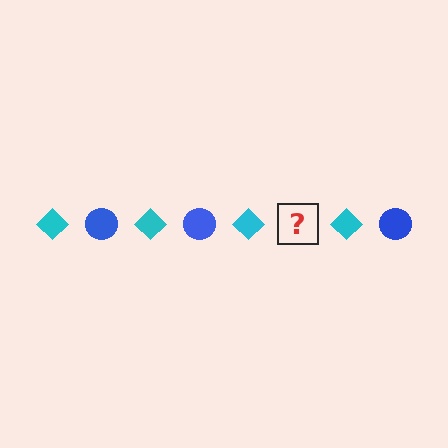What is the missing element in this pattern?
The missing element is a blue circle.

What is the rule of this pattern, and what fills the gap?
The rule is that the pattern alternates between cyan diamond and blue circle. The gap should be filled with a blue circle.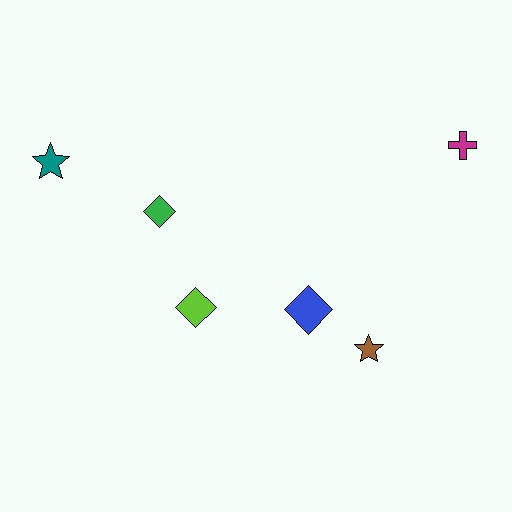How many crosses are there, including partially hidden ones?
There is 1 cross.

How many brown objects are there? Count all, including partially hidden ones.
There is 1 brown object.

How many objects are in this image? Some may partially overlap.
There are 6 objects.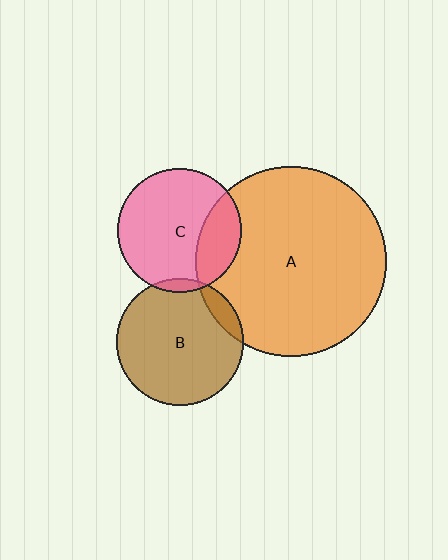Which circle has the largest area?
Circle A (orange).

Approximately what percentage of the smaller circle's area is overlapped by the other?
Approximately 10%.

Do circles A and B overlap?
Yes.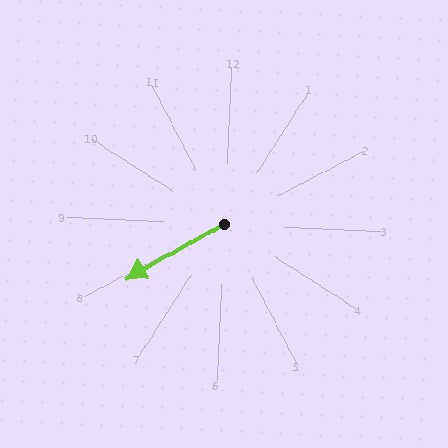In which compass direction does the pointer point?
Southwest.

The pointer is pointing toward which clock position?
Roughly 8 o'clock.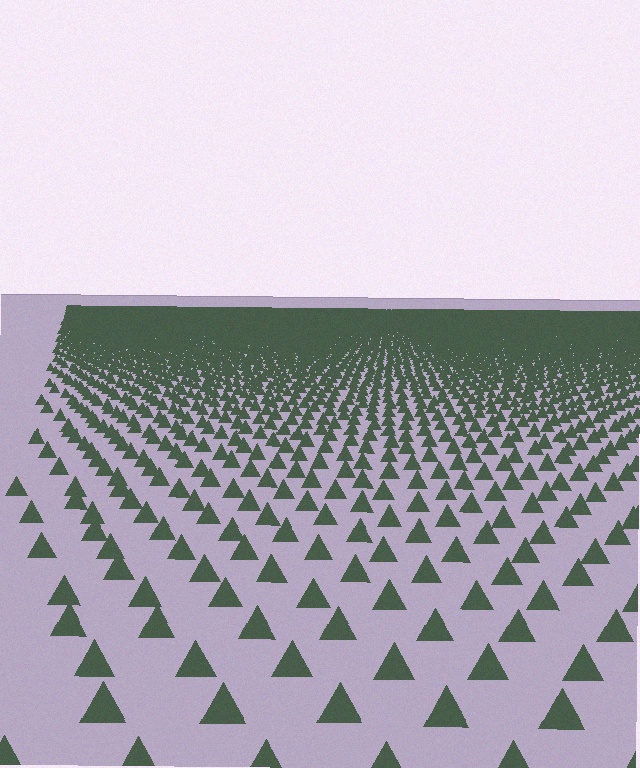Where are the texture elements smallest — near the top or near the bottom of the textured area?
Near the top.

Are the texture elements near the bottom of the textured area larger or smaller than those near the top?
Larger. Near the bottom, elements are closer to the viewer and appear at a bigger on-screen size.